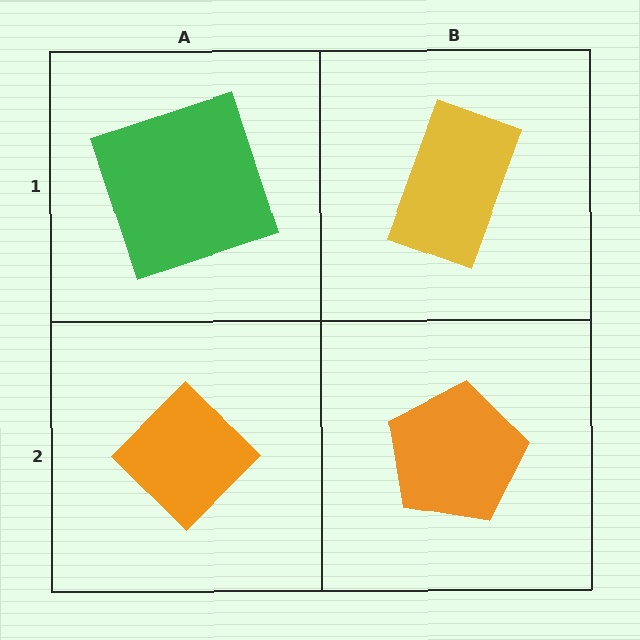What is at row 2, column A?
An orange diamond.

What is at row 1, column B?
A yellow rectangle.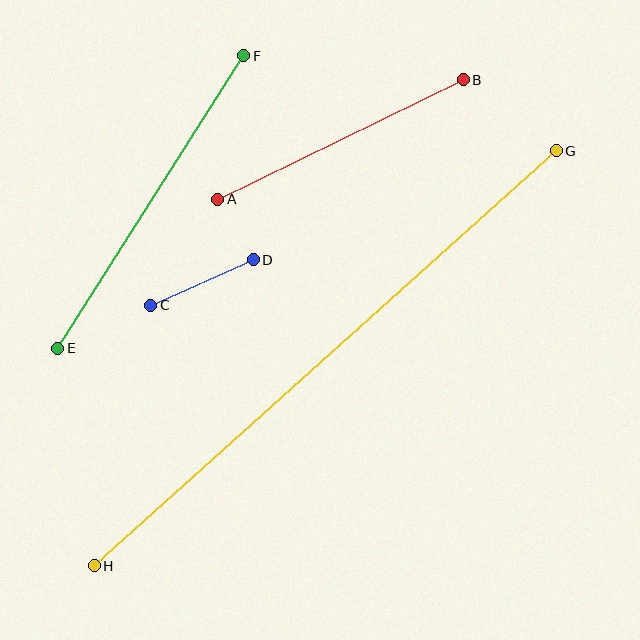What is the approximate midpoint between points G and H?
The midpoint is at approximately (325, 358) pixels.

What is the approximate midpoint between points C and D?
The midpoint is at approximately (202, 283) pixels.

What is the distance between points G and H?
The distance is approximately 621 pixels.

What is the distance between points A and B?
The distance is approximately 273 pixels.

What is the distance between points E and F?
The distance is approximately 347 pixels.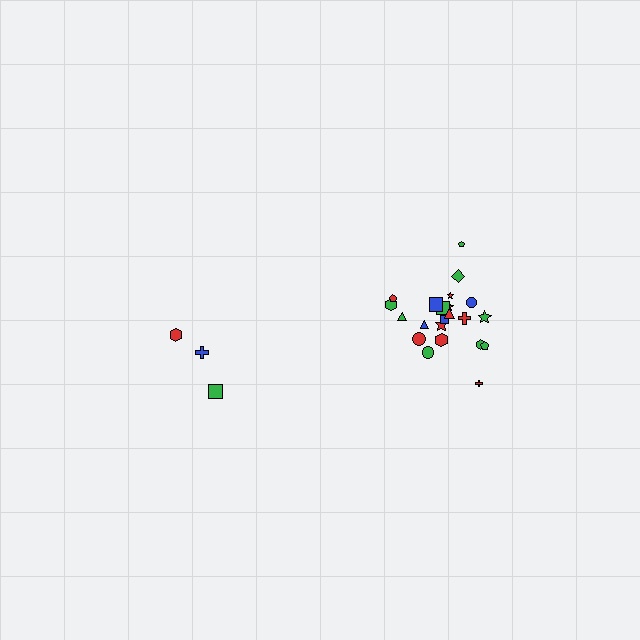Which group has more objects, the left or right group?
The right group.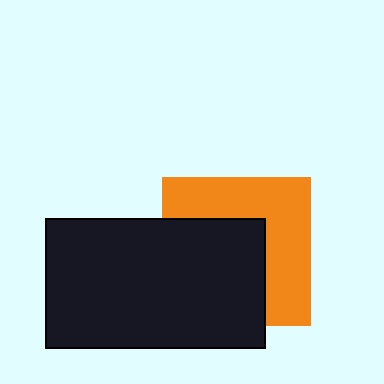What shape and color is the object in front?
The object in front is a black rectangle.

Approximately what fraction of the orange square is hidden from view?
Roughly 51% of the orange square is hidden behind the black rectangle.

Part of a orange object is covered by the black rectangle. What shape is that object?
It is a square.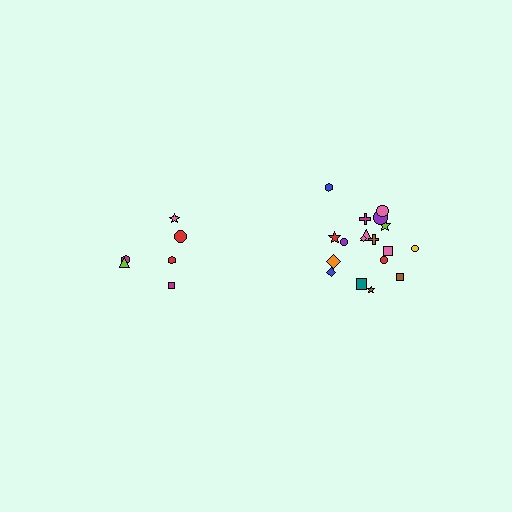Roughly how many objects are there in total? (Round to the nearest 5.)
Roughly 25 objects in total.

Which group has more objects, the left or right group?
The right group.